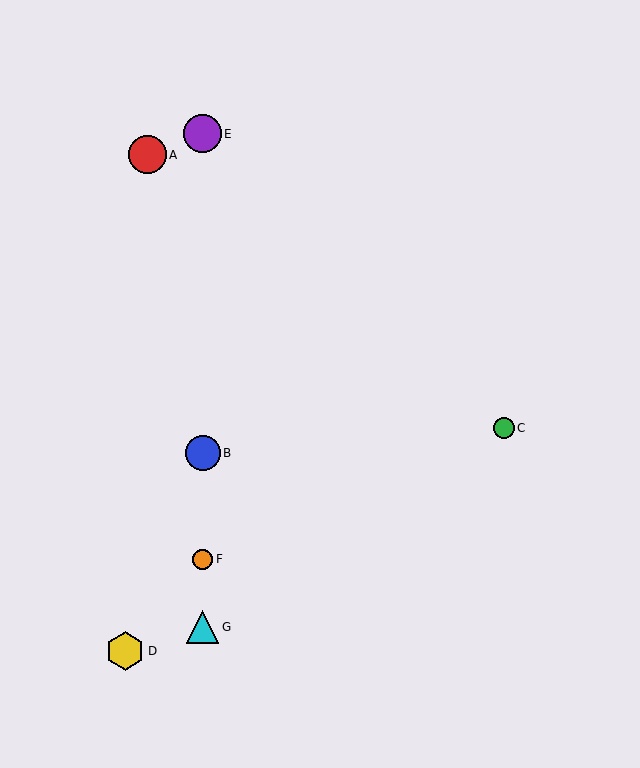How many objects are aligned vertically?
4 objects (B, E, F, G) are aligned vertically.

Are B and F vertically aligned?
Yes, both are at x≈203.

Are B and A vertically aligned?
No, B is at x≈203 and A is at x≈147.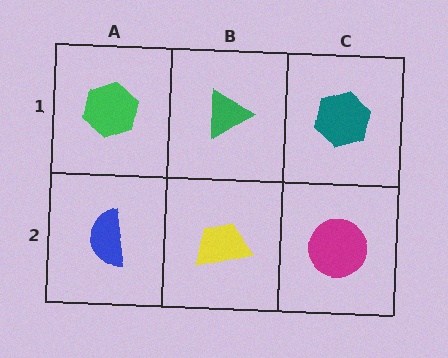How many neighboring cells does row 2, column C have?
2.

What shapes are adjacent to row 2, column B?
A green triangle (row 1, column B), a blue semicircle (row 2, column A), a magenta circle (row 2, column C).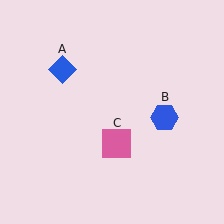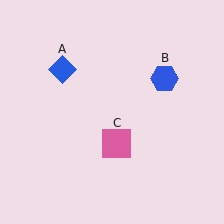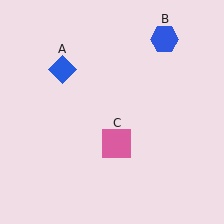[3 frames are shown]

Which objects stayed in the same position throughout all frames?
Blue diamond (object A) and pink square (object C) remained stationary.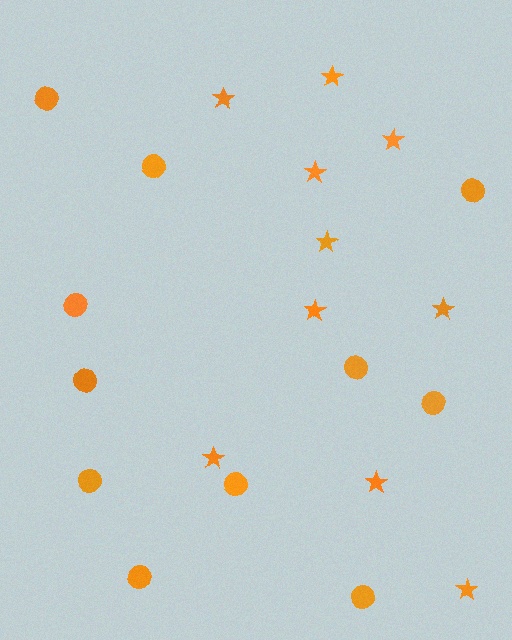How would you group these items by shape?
There are 2 groups: one group of circles (11) and one group of stars (10).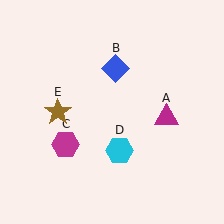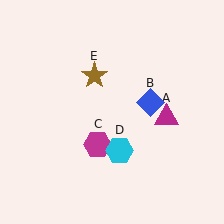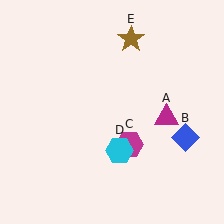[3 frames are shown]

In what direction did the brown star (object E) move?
The brown star (object E) moved up and to the right.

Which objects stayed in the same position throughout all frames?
Magenta triangle (object A) and cyan hexagon (object D) remained stationary.